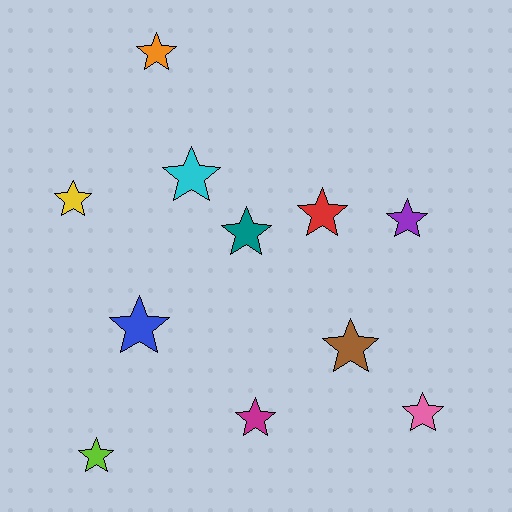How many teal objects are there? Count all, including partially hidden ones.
There is 1 teal object.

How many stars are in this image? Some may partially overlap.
There are 11 stars.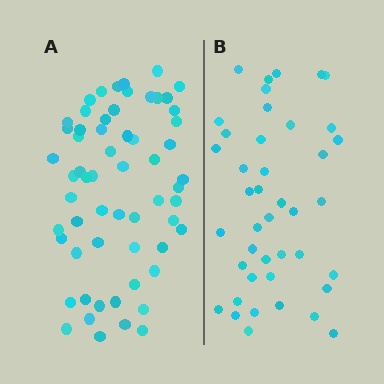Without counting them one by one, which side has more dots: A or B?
Region A (the left region) has more dots.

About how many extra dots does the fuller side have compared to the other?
Region A has approximately 20 more dots than region B.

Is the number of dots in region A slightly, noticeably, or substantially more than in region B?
Region A has noticeably more, but not dramatically so. The ratio is roughly 1.4 to 1.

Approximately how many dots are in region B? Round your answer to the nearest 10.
About 40 dots. (The exact count is 42, which rounds to 40.)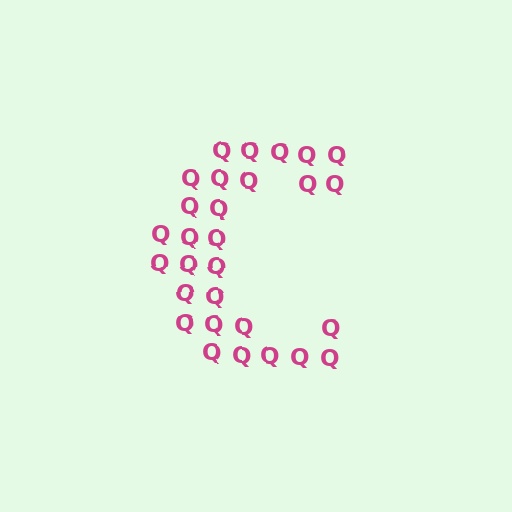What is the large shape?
The large shape is the letter C.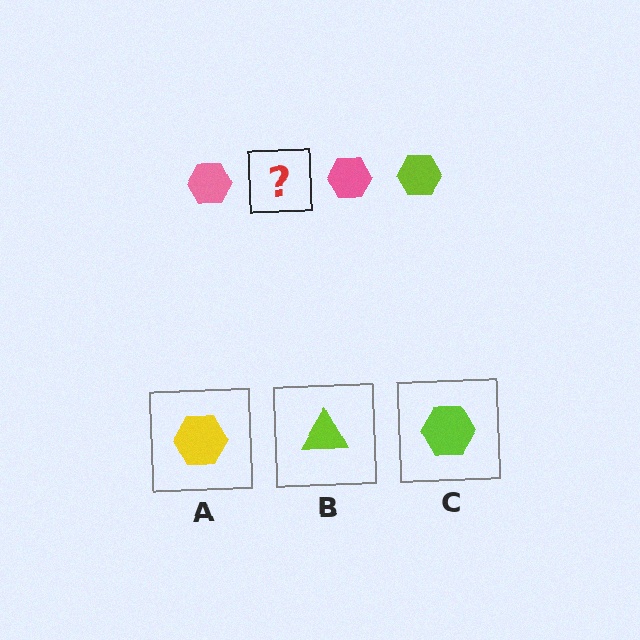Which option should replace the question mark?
Option C.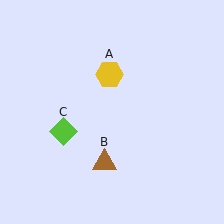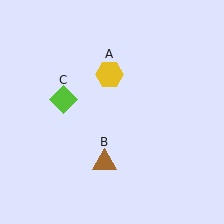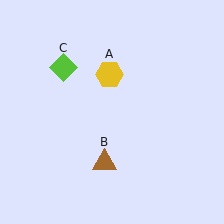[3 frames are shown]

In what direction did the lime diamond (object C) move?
The lime diamond (object C) moved up.